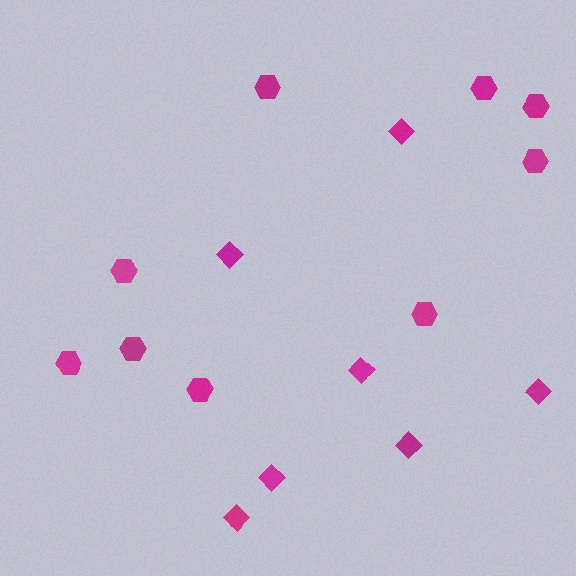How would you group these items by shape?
There are 2 groups: one group of diamonds (7) and one group of hexagons (9).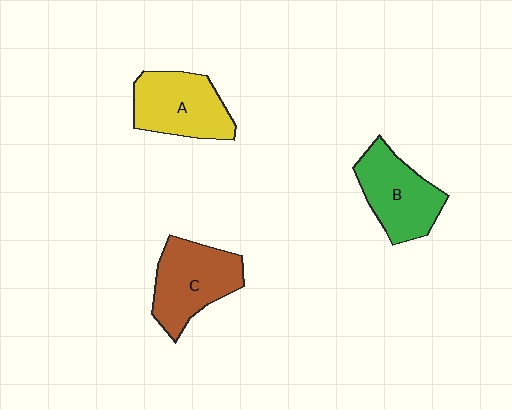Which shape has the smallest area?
Shape B (green).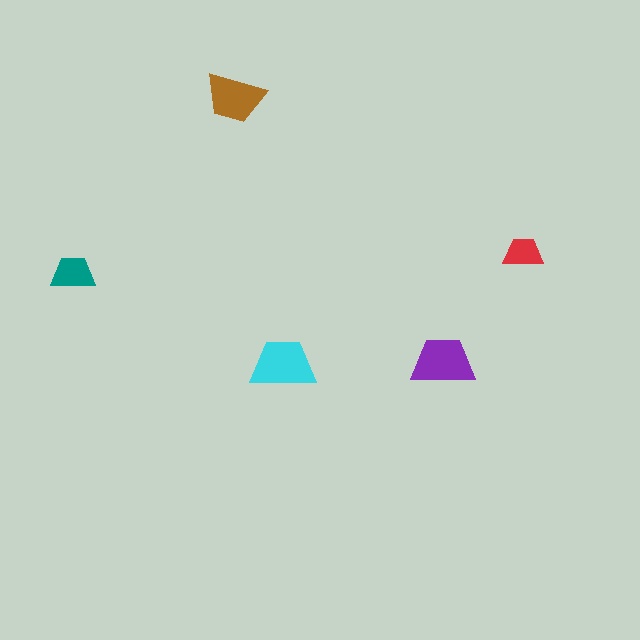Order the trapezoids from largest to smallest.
the cyan one, the purple one, the brown one, the teal one, the red one.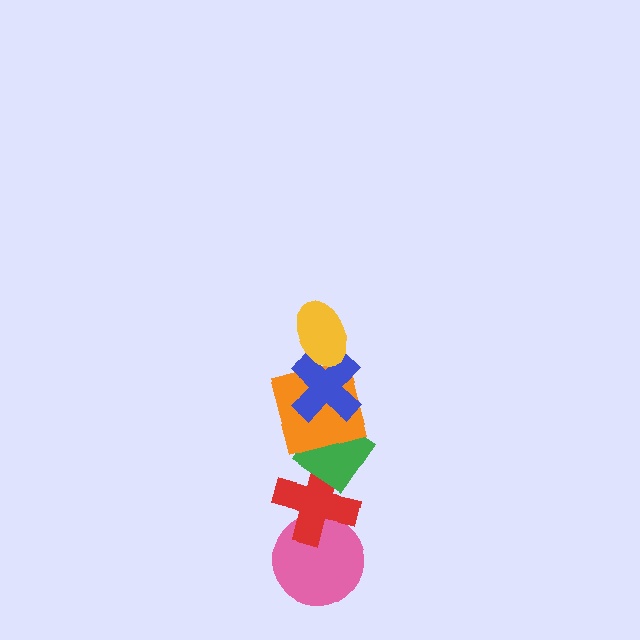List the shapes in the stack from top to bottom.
From top to bottom: the yellow ellipse, the blue cross, the orange square, the green diamond, the red cross, the pink circle.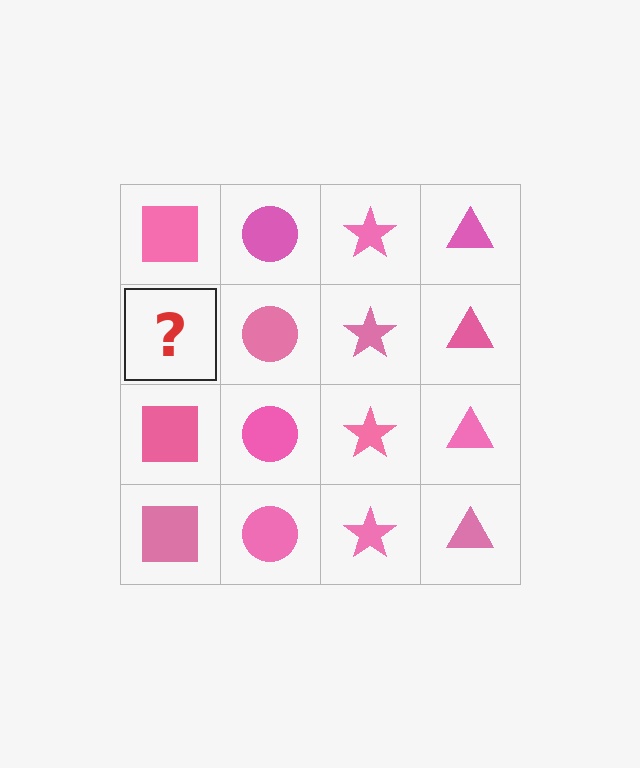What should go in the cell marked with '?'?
The missing cell should contain a pink square.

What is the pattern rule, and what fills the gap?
The rule is that each column has a consistent shape. The gap should be filled with a pink square.